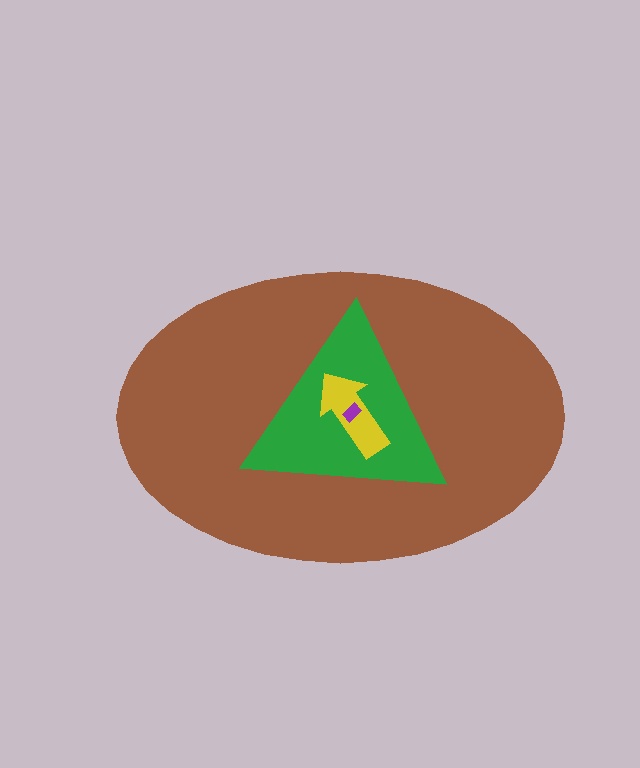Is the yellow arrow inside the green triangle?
Yes.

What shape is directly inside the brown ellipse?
The green triangle.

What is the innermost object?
The purple rectangle.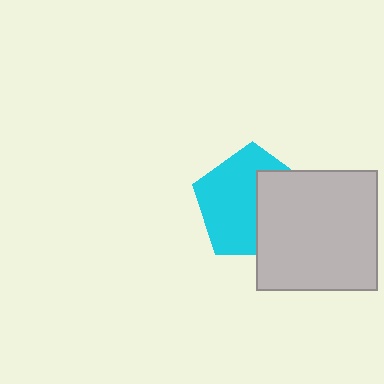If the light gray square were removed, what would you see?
You would see the complete cyan pentagon.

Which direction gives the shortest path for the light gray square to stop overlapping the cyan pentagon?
Moving right gives the shortest separation.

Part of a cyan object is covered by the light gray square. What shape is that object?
It is a pentagon.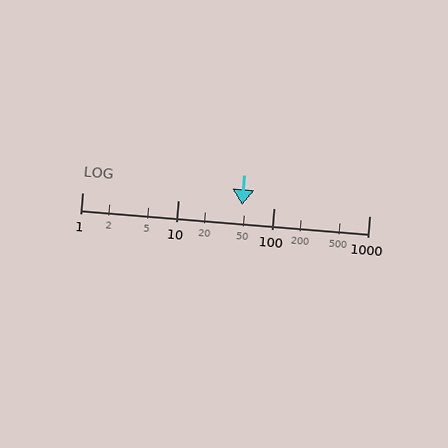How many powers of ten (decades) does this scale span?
The scale spans 3 decades, from 1 to 1000.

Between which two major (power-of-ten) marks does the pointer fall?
The pointer is between 10 and 100.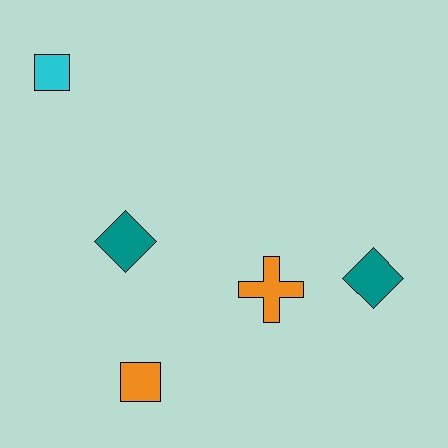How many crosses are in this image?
There is 1 cross.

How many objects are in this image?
There are 5 objects.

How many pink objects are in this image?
There are no pink objects.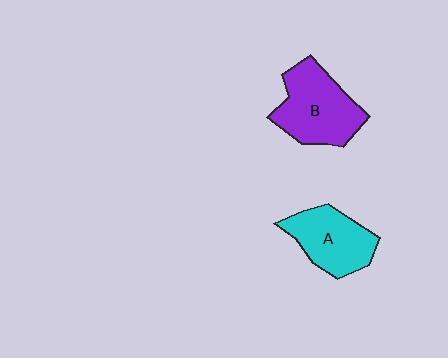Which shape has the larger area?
Shape B (purple).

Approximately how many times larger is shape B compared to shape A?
Approximately 1.2 times.